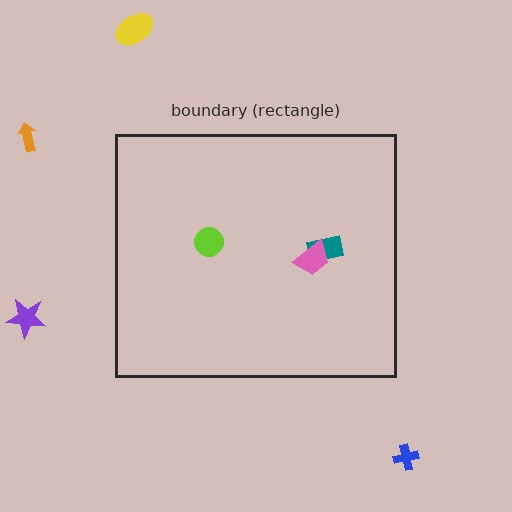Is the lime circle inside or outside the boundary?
Inside.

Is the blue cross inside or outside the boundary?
Outside.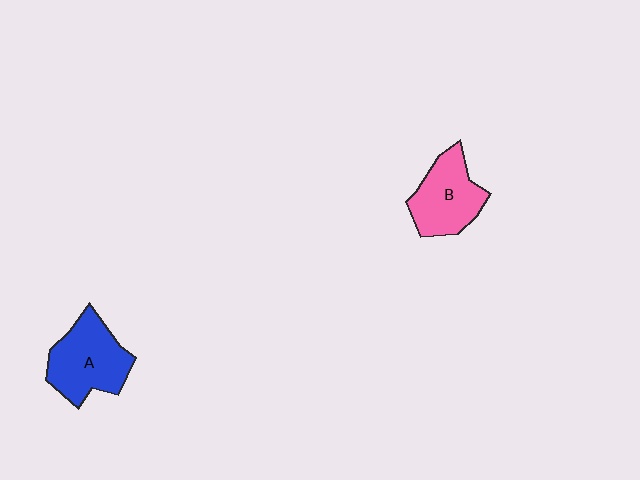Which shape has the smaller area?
Shape B (pink).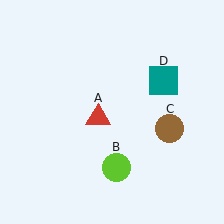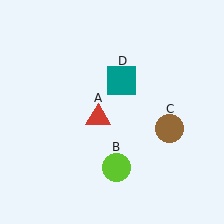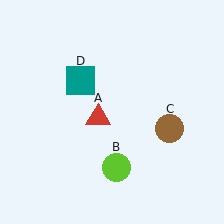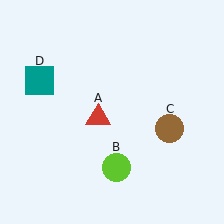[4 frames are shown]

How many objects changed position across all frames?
1 object changed position: teal square (object D).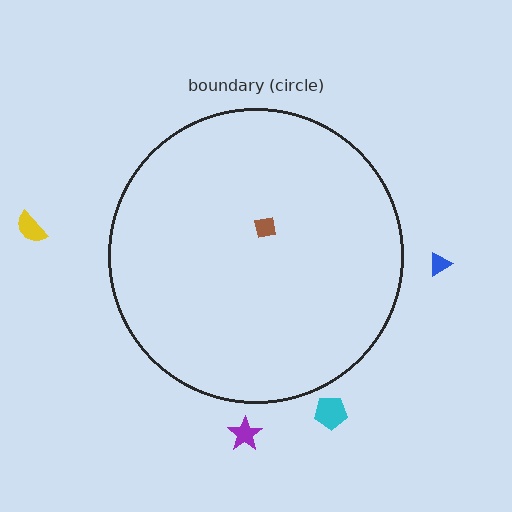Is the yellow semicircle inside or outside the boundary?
Outside.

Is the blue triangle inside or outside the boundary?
Outside.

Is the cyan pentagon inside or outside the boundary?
Outside.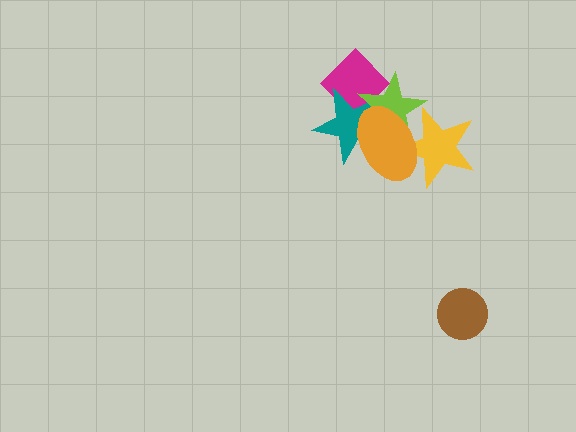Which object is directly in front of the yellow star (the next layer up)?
The lime star is directly in front of the yellow star.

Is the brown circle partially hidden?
No, no other shape covers it.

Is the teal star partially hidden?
Yes, it is partially covered by another shape.